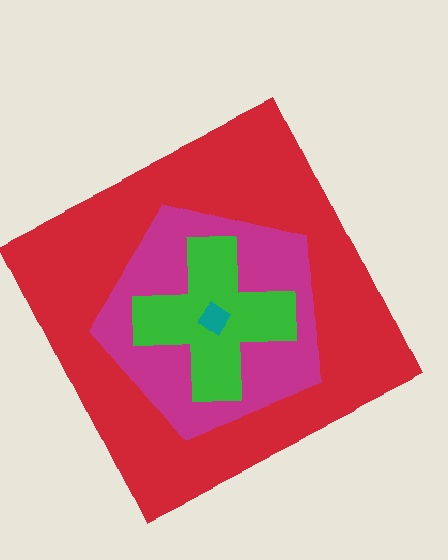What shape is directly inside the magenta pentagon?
The green cross.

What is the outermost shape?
The red square.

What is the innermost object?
The teal diamond.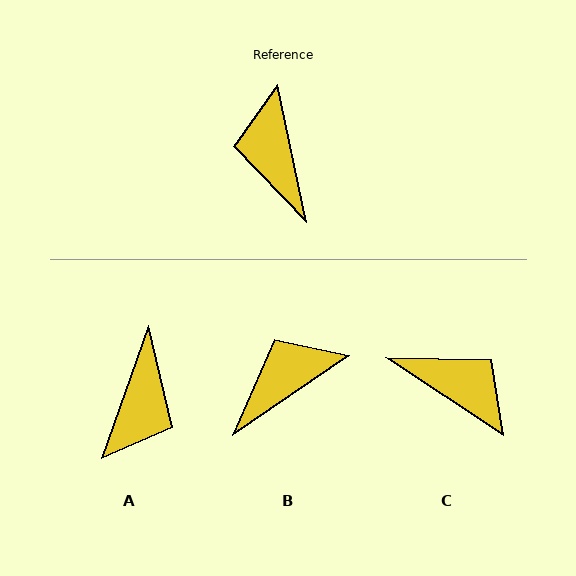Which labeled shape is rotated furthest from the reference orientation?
A, about 149 degrees away.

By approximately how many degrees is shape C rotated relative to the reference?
Approximately 136 degrees clockwise.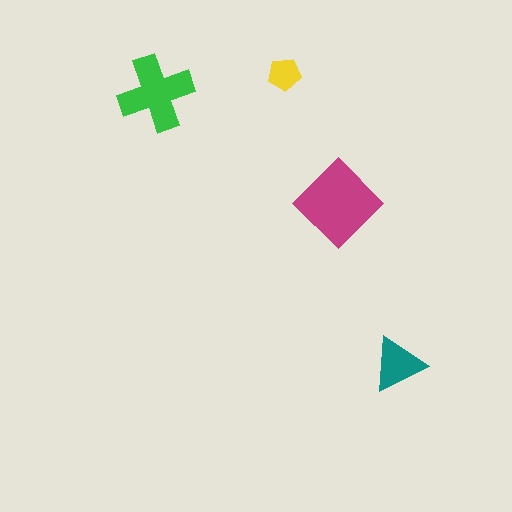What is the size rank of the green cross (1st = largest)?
2nd.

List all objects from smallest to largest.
The yellow pentagon, the teal triangle, the green cross, the magenta diamond.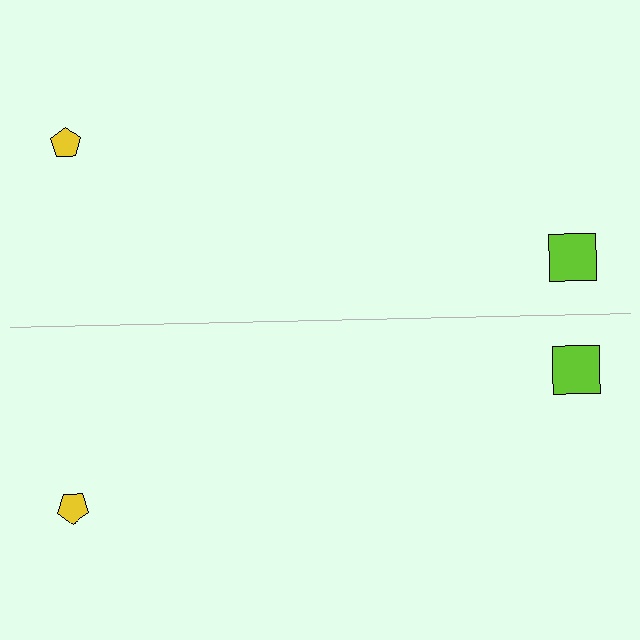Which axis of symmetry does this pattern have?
The pattern has a horizontal axis of symmetry running through the center of the image.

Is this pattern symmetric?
Yes, this pattern has bilateral (reflection) symmetry.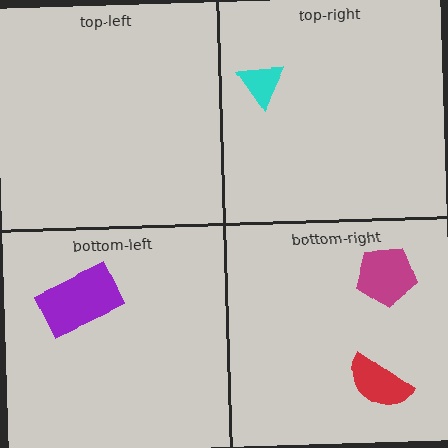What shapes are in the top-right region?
The cyan triangle.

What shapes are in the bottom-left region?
The purple rectangle.